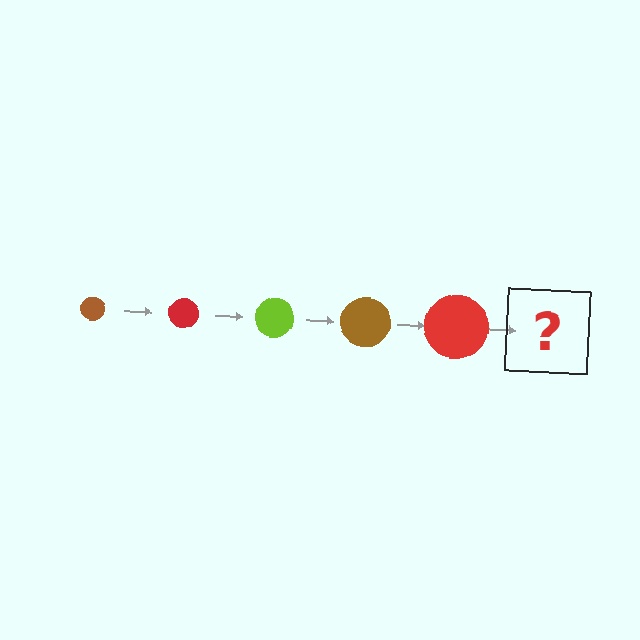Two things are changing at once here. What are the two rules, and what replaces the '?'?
The two rules are that the circle grows larger each step and the color cycles through brown, red, and lime. The '?' should be a lime circle, larger than the previous one.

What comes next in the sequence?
The next element should be a lime circle, larger than the previous one.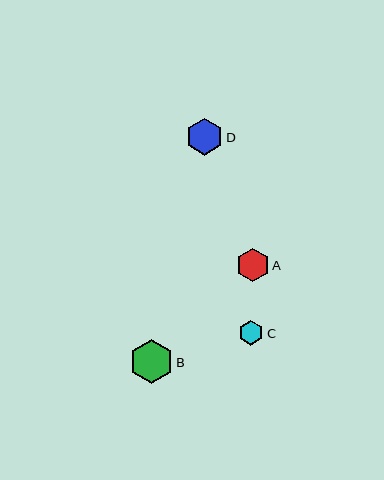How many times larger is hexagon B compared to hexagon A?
Hexagon B is approximately 1.3 times the size of hexagon A.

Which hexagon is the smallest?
Hexagon C is the smallest with a size of approximately 25 pixels.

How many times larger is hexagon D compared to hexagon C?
Hexagon D is approximately 1.5 times the size of hexagon C.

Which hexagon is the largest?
Hexagon B is the largest with a size of approximately 44 pixels.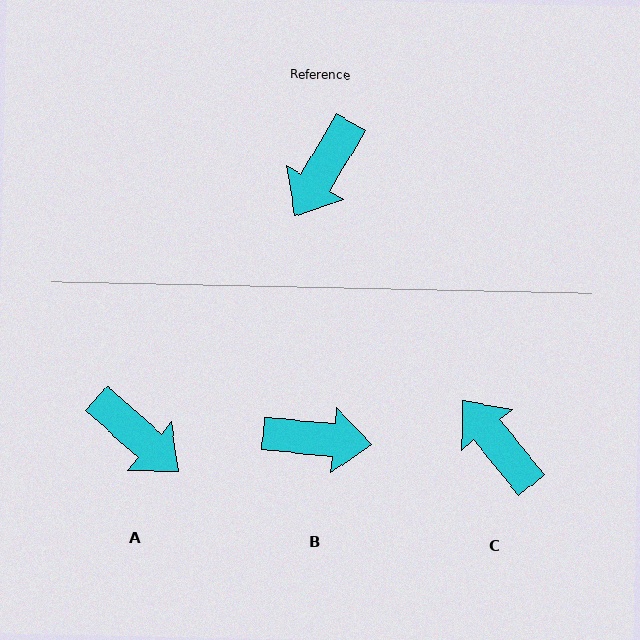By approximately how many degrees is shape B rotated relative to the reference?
Approximately 115 degrees counter-clockwise.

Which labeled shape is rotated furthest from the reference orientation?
B, about 115 degrees away.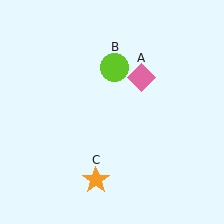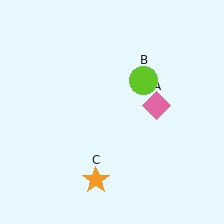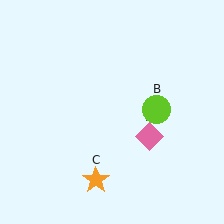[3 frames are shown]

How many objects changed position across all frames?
2 objects changed position: pink diamond (object A), lime circle (object B).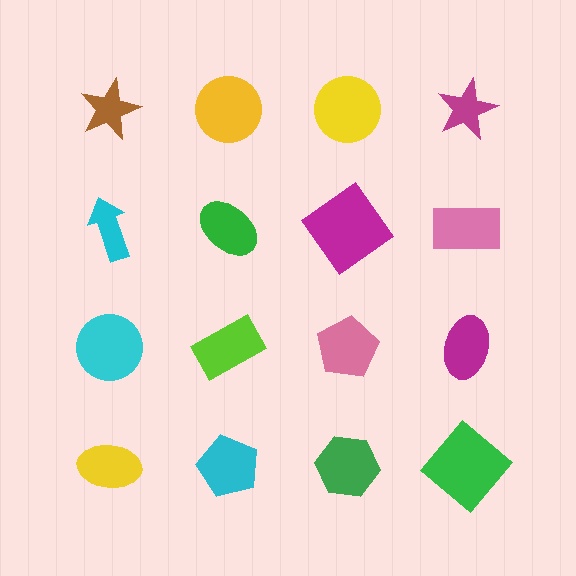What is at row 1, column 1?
A brown star.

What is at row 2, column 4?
A pink rectangle.